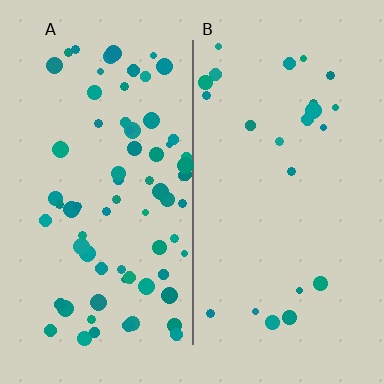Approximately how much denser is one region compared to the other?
Approximately 2.9× — region A over region B.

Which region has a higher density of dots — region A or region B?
A (the left).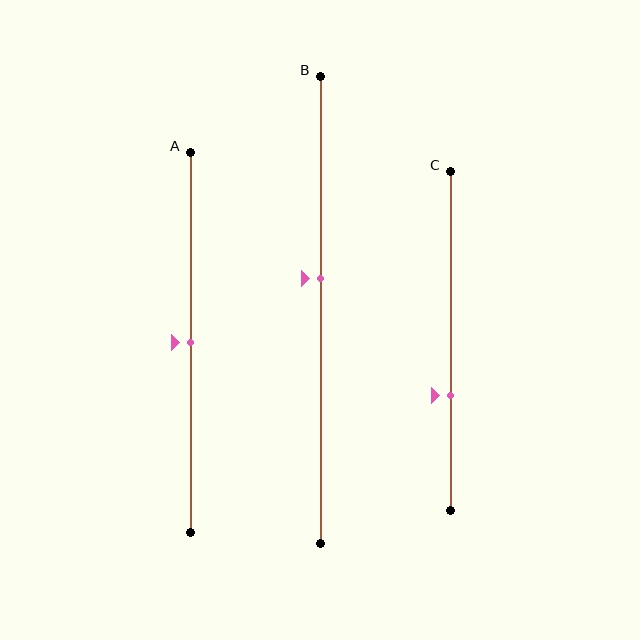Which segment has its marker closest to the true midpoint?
Segment A has its marker closest to the true midpoint.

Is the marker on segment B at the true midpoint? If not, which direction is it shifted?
No, the marker on segment B is shifted upward by about 7% of the segment length.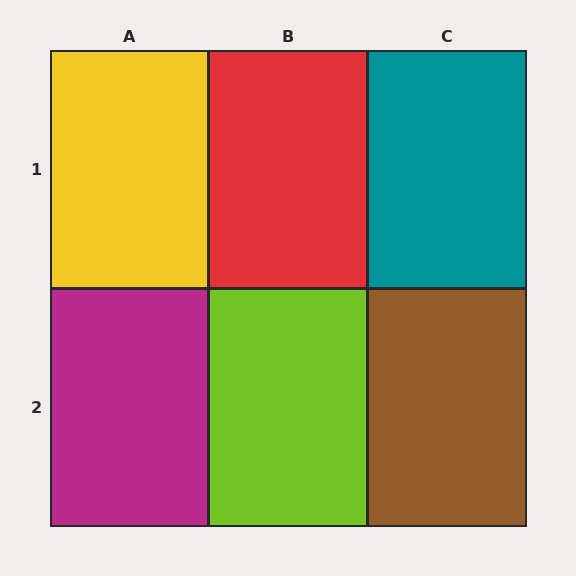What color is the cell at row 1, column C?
Teal.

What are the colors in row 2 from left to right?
Magenta, lime, brown.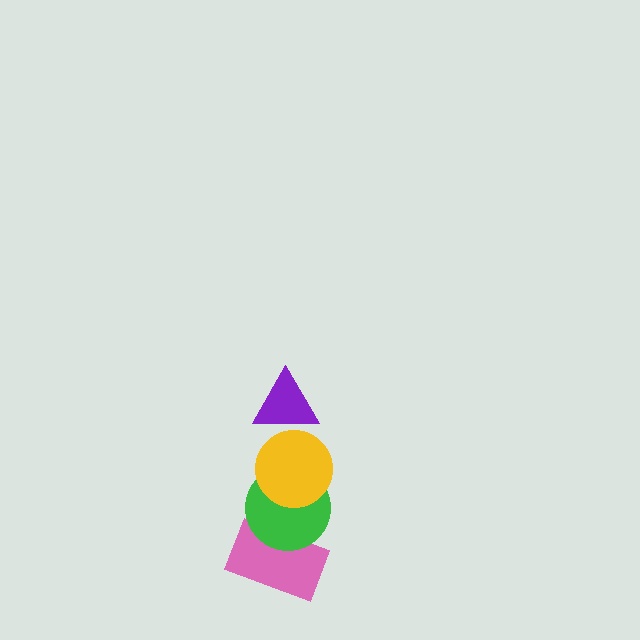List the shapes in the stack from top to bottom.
From top to bottom: the purple triangle, the yellow circle, the green circle, the pink rectangle.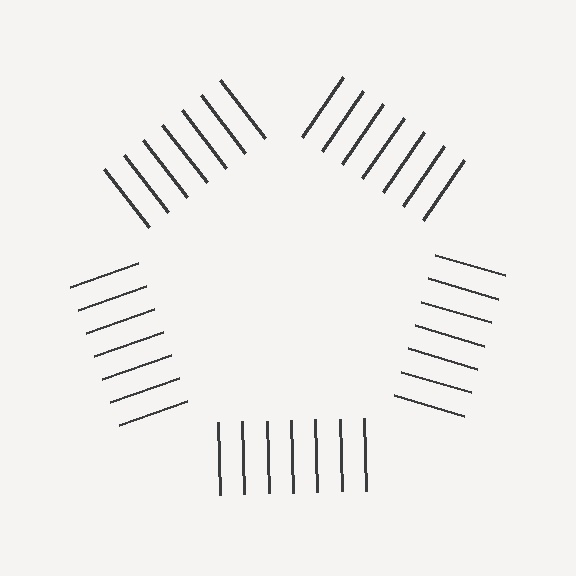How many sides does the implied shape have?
5 sides — the line-ends trace a pentagon.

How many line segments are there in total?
35 — 7 along each of the 5 edges.